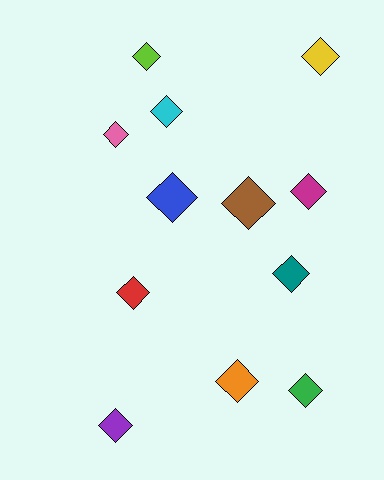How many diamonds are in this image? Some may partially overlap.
There are 12 diamonds.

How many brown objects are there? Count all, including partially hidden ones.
There is 1 brown object.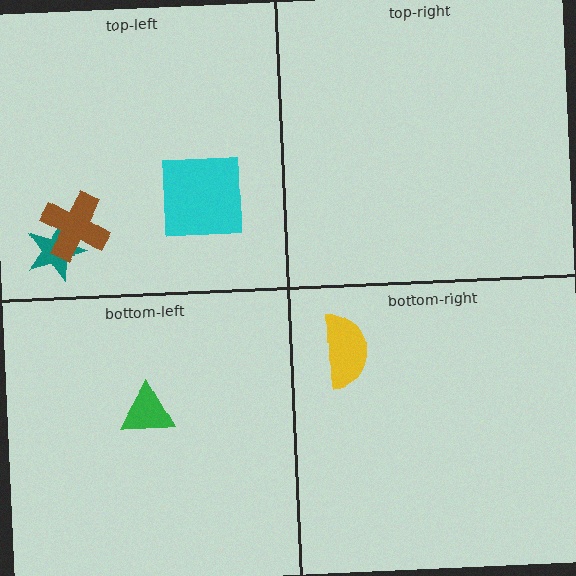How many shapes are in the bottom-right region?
1.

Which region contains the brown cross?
The top-left region.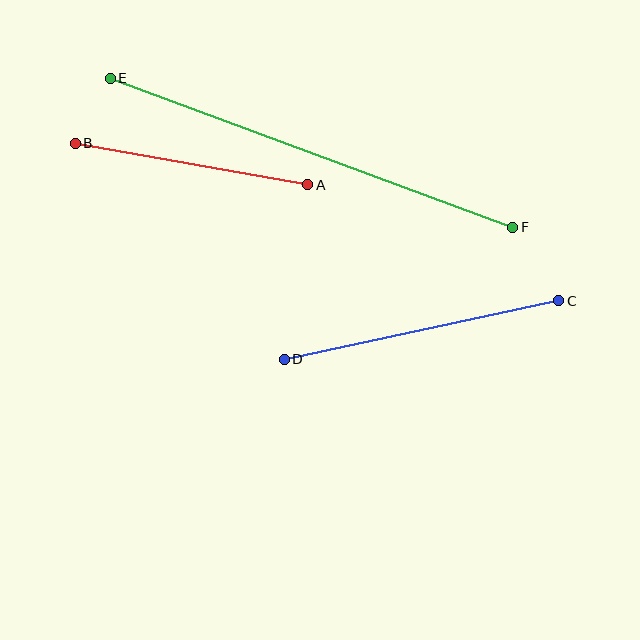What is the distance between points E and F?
The distance is approximately 429 pixels.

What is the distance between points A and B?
The distance is approximately 236 pixels.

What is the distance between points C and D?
The distance is approximately 281 pixels.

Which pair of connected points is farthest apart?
Points E and F are farthest apart.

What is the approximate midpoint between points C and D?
The midpoint is at approximately (422, 330) pixels.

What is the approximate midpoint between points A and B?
The midpoint is at approximately (191, 164) pixels.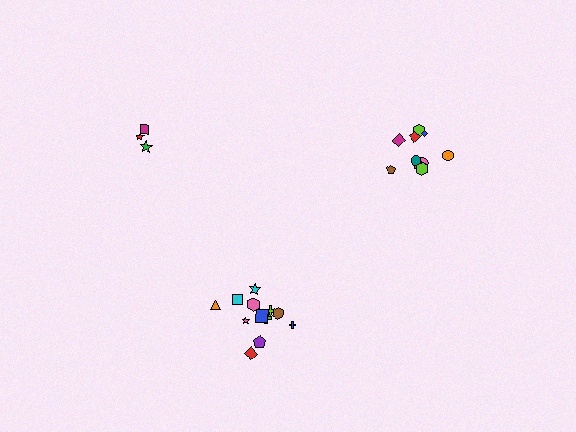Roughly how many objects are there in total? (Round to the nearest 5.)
Roughly 25 objects in total.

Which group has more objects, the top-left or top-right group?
The top-right group.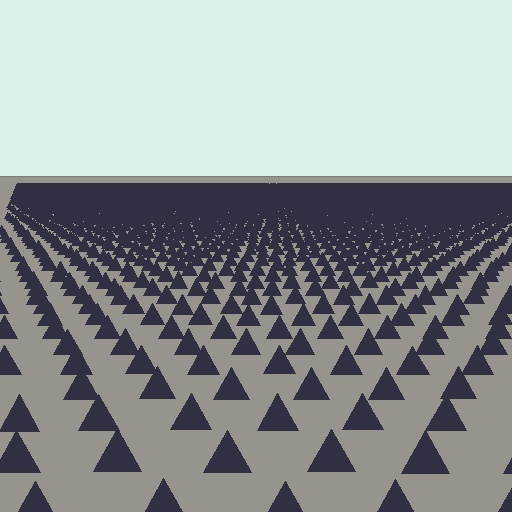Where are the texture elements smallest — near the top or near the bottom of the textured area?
Near the top.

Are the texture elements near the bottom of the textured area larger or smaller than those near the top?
Larger. Near the bottom, elements are closer to the viewer and appear at a bigger on-screen size.